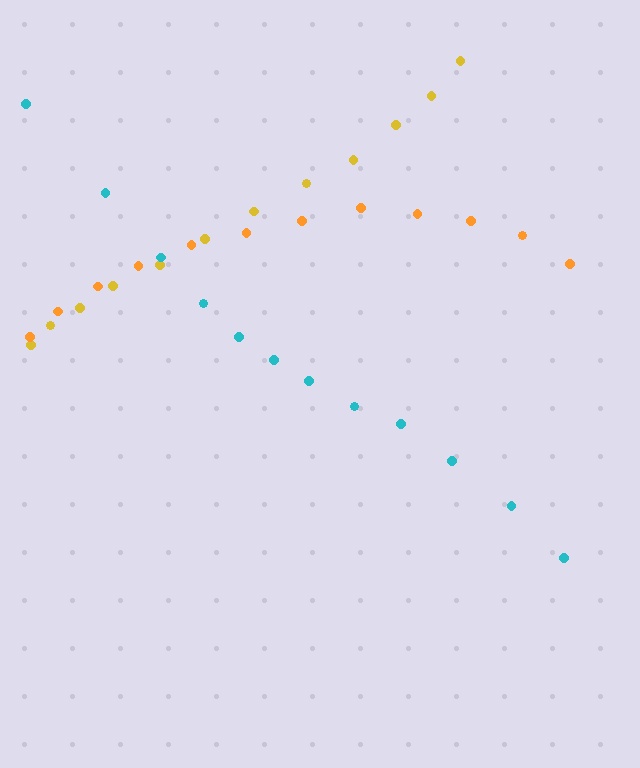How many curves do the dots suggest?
There are 3 distinct paths.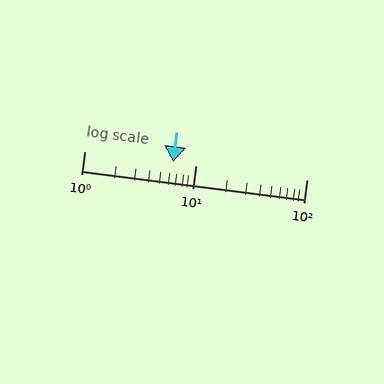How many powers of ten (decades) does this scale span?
The scale spans 2 decades, from 1 to 100.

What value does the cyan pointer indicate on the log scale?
The pointer indicates approximately 6.3.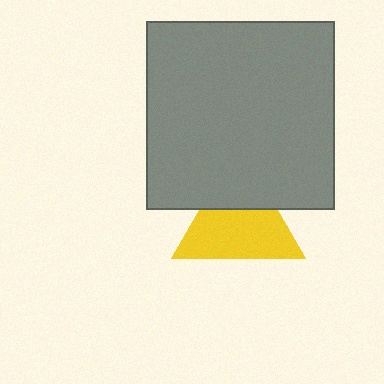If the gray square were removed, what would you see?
You would see the complete yellow triangle.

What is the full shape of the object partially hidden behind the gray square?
The partially hidden object is a yellow triangle.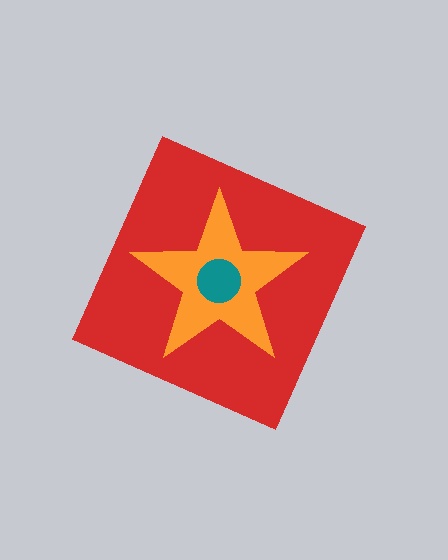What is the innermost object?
The teal circle.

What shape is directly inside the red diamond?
The orange star.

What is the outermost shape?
The red diamond.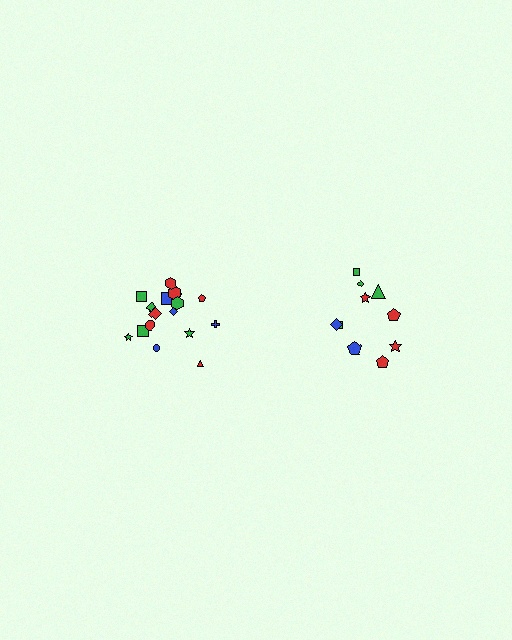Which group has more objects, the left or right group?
The left group.